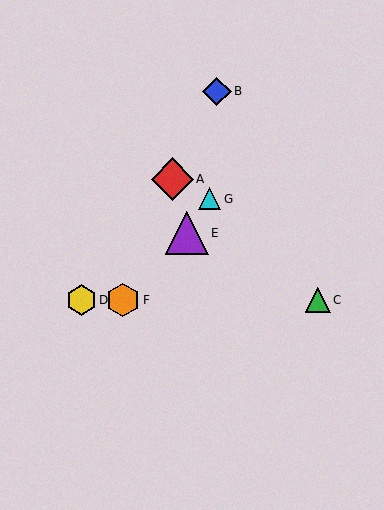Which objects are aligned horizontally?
Objects C, D, F are aligned horizontally.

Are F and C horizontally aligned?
Yes, both are at y≈300.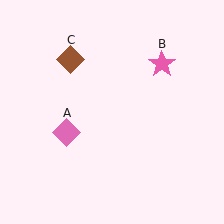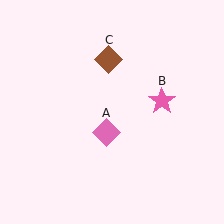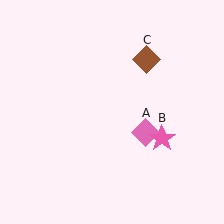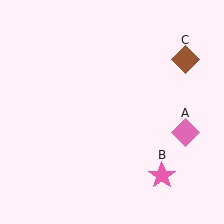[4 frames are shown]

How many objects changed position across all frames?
3 objects changed position: pink diamond (object A), pink star (object B), brown diamond (object C).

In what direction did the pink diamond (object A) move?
The pink diamond (object A) moved right.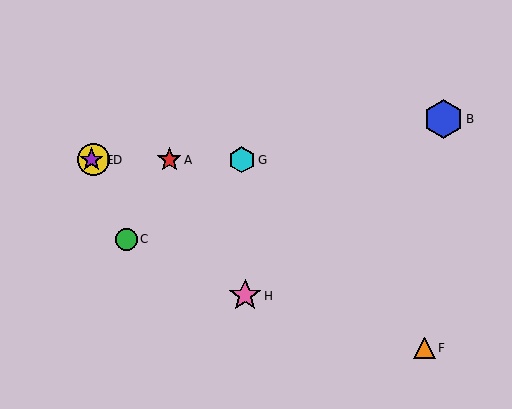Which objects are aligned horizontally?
Objects A, D, E, G are aligned horizontally.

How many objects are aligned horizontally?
4 objects (A, D, E, G) are aligned horizontally.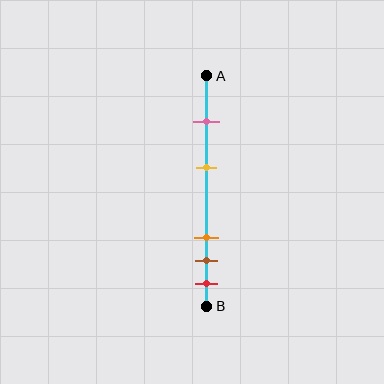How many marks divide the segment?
There are 5 marks dividing the segment.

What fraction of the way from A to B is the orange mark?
The orange mark is approximately 70% (0.7) of the way from A to B.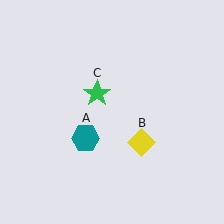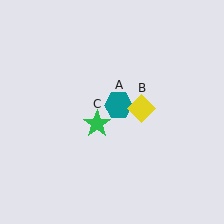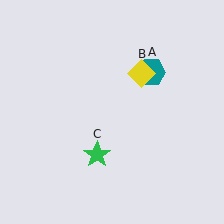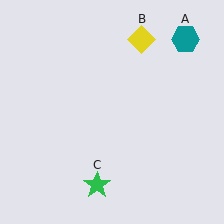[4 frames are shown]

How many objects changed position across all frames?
3 objects changed position: teal hexagon (object A), yellow diamond (object B), green star (object C).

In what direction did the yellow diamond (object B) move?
The yellow diamond (object B) moved up.